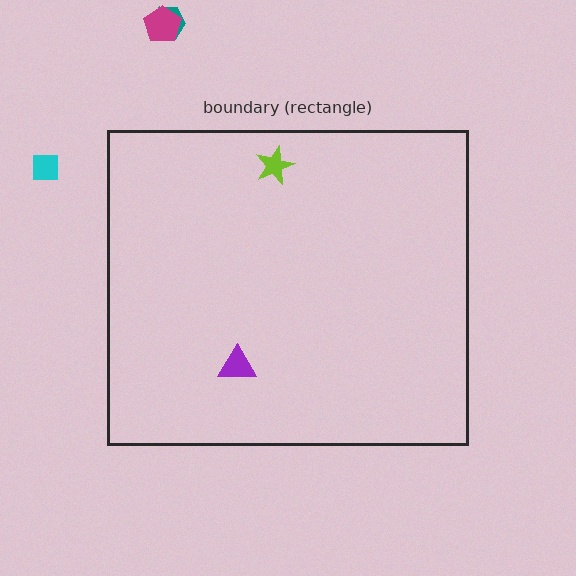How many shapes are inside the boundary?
2 inside, 3 outside.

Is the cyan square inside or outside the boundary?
Outside.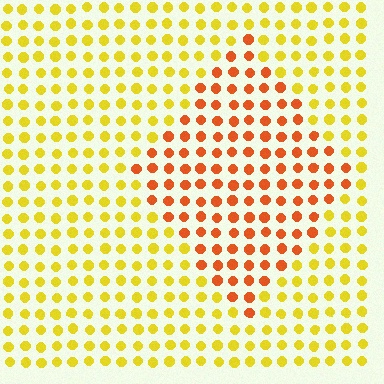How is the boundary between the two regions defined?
The boundary is defined purely by a slight shift in hue (about 40 degrees). Spacing, size, and orientation are identical on both sides.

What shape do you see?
I see a diamond.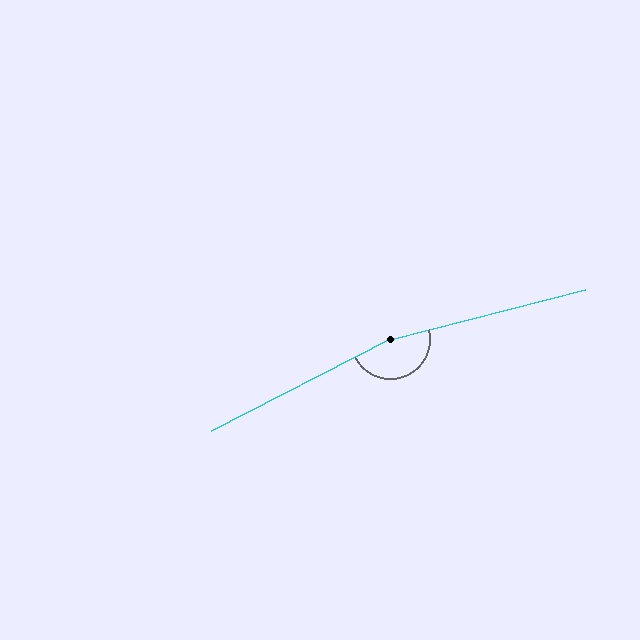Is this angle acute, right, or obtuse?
It is obtuse.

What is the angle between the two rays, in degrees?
Approximately 167 degrees.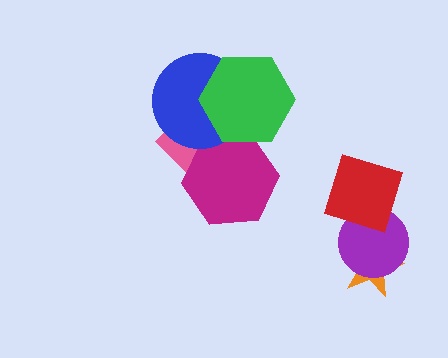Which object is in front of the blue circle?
The green hexagon is in front of the blue circle.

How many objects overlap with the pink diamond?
3 objects overlap with the pink diamond.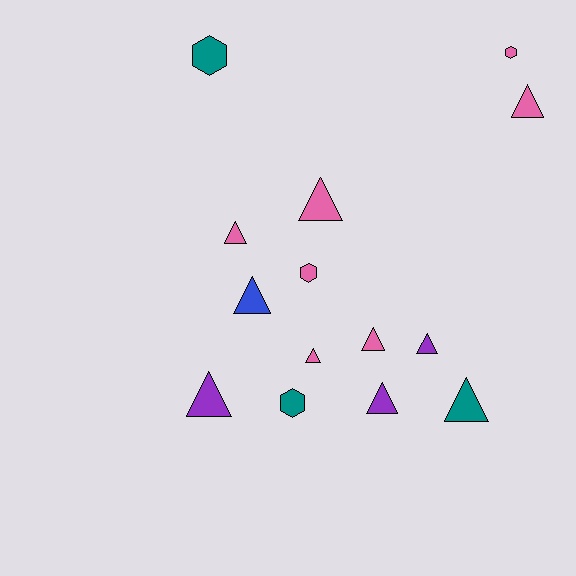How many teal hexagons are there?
There are 2 teal hexagons.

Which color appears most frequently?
Pink, with 7 objects.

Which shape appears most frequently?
Triangle, with 10 objects.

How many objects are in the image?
There are 14 objects.